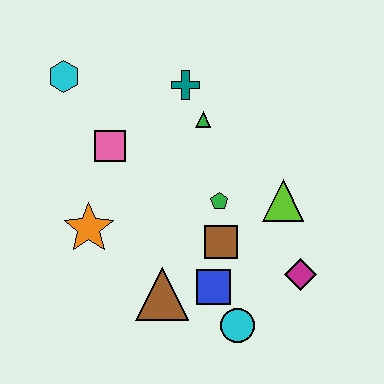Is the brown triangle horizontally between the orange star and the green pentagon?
Yes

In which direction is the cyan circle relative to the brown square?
The cyan circle is below the brown square.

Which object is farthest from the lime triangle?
The cyan hexagon is farthest from the lime triangle.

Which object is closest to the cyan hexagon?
The pink square is closest to the cyan hexagon.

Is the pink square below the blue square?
No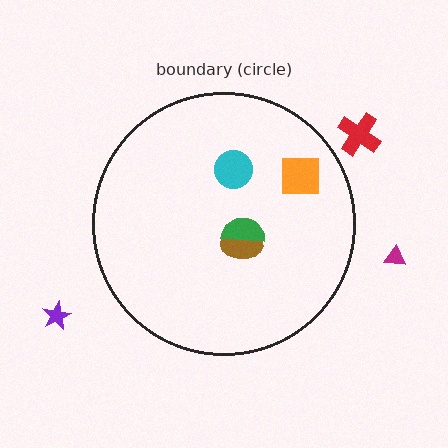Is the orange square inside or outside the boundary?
Inside.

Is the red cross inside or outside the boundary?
Outside.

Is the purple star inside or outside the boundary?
Outside.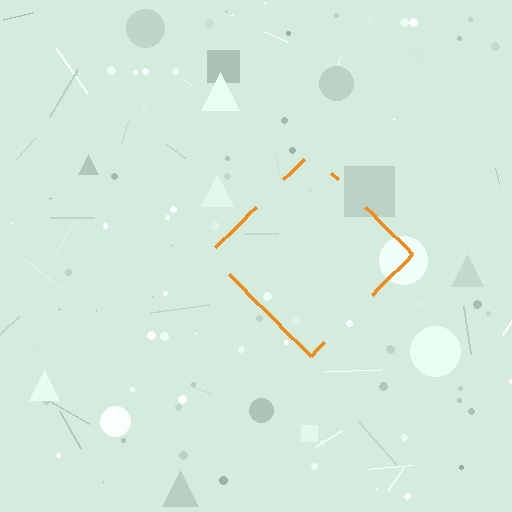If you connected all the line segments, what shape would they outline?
They would outline a diamond.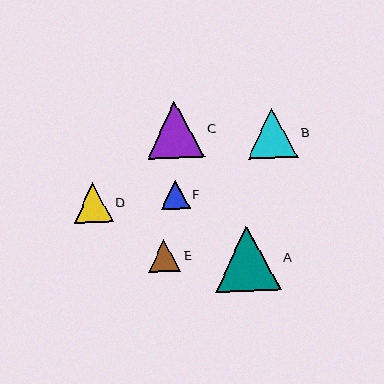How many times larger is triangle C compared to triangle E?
Triangle C is approximately 1.8 times the size of triangle E.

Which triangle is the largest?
Triangle A is the largest with a size of approximately 65 pixels.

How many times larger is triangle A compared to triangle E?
Triangle A is approximately 2.0 times the size of triangle E.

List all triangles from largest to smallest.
From largest to smallest: A, C, B, D, E, F.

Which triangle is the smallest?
Triangle F is the smallest with a size of approximately 29 pixels.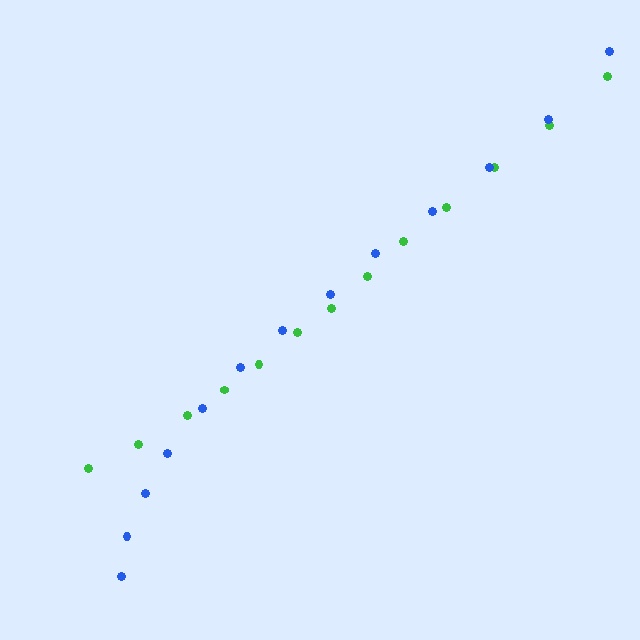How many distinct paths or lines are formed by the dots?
There are 2 distinct paths.